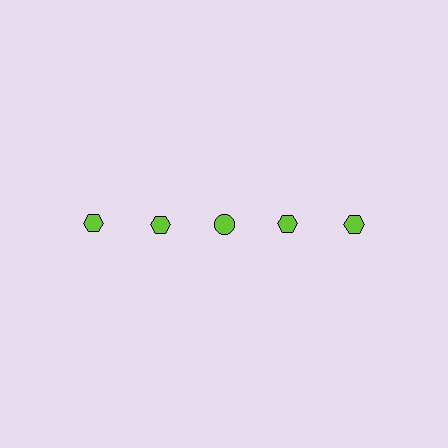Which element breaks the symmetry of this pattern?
The lime circle in the top row, center column breaks the symmetry. All other shapes are lime hexagons.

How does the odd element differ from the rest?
It has a different shape: circle instead of hexagon.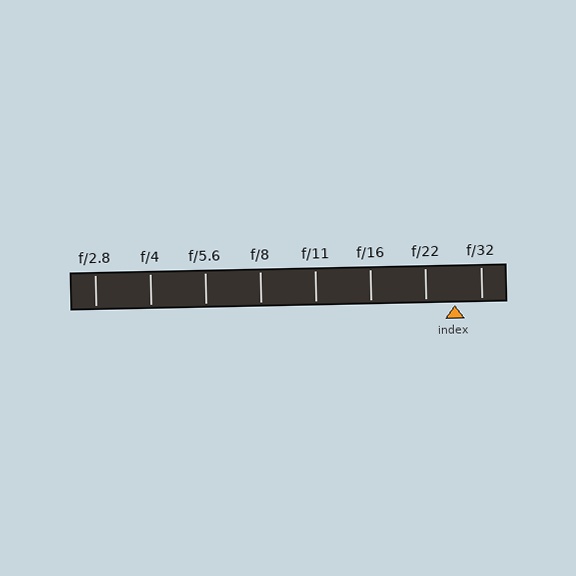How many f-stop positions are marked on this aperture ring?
There are 8 f-stop positions marked.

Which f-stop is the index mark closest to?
The index mark is closest to f/32.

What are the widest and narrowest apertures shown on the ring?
The widest aperture shown is f/2.8 and the narrowest is f/32.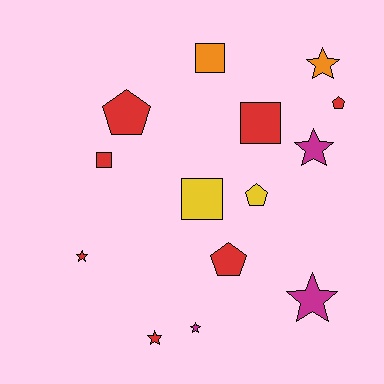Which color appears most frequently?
Red, with 7 objects.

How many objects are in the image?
There are 14 objects.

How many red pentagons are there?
There are 3 red pentagons.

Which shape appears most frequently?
Star, with 6 objects.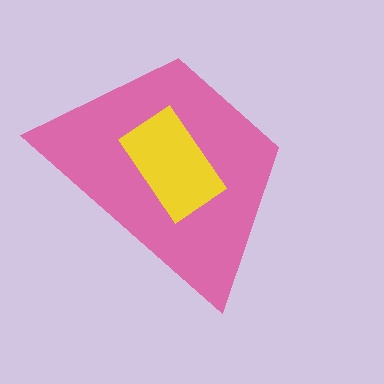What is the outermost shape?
The pink trapezoid.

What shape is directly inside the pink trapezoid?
The yellow rectangle.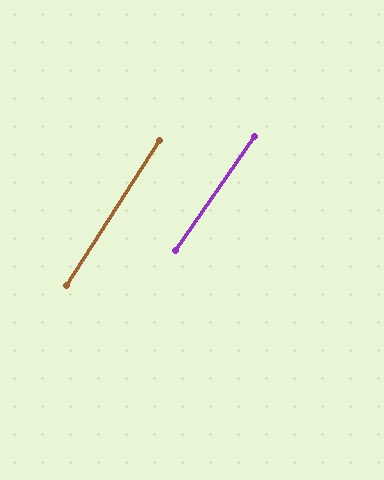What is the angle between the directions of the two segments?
Approximately 2 degrees.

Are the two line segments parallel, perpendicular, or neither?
Parallel — their directions differ by only 1.9°.